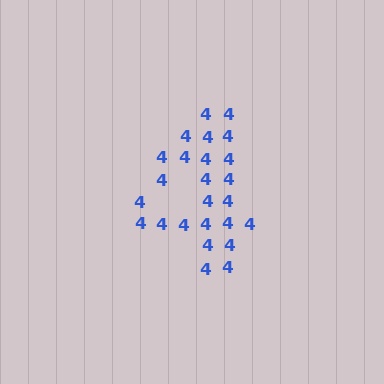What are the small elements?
The small elements are digit 4's.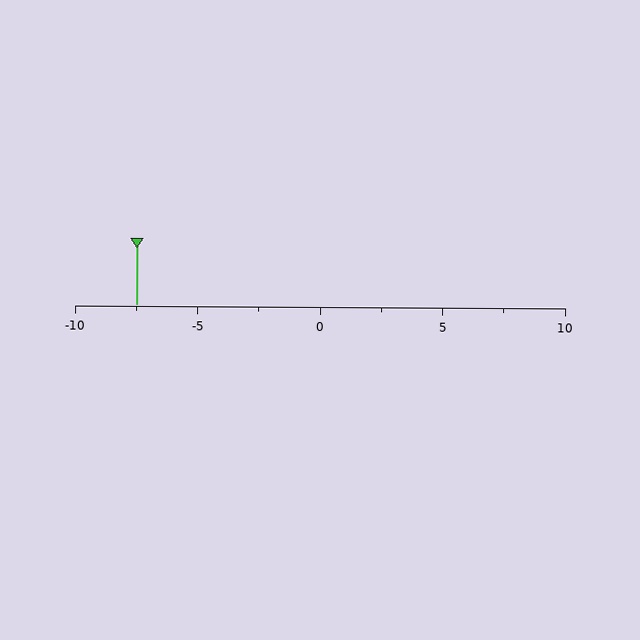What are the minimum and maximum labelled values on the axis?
The axis runs from -10 to 10.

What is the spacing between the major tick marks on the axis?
The major ticks are spaced 5 apart.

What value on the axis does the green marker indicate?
The marker indicates approximately -7.5.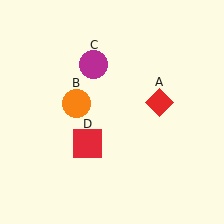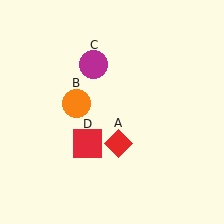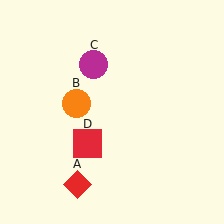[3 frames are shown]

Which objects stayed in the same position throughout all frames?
Orange circle (object B) and magenta circle (object C) and red square (object D) remained stationary.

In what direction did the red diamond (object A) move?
The red diamond (object A) moved down and to the left.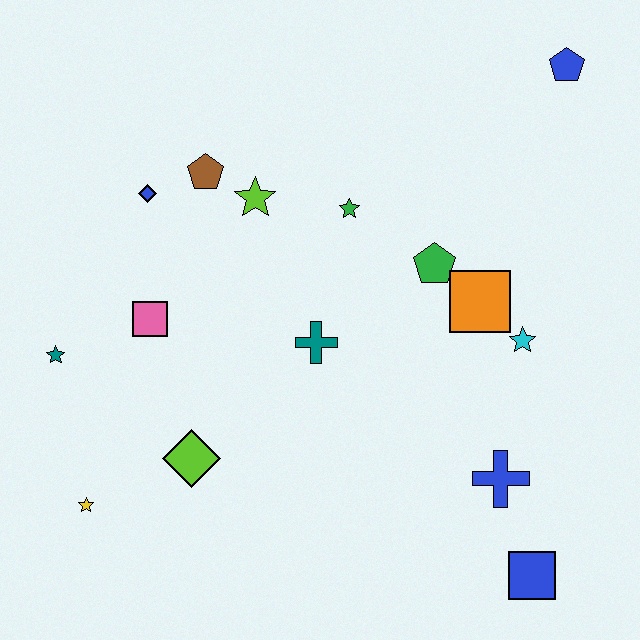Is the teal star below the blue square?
No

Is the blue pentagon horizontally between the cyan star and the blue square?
No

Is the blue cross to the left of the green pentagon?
No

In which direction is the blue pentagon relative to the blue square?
The blue pentagon is above the blue square.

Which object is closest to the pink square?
The teal star is closest to the pink square.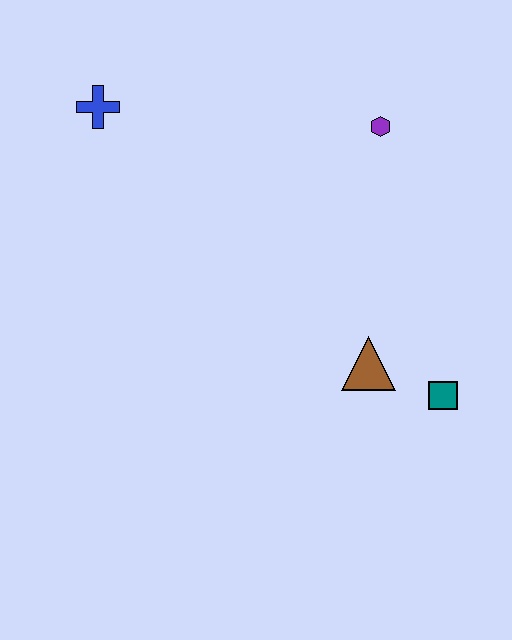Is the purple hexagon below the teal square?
No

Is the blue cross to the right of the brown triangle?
No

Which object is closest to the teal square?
The brown triangle is closest to the teal square.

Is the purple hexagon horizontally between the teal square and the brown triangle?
Yes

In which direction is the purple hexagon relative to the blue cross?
The purple hexagon is to the right of the blue cross.